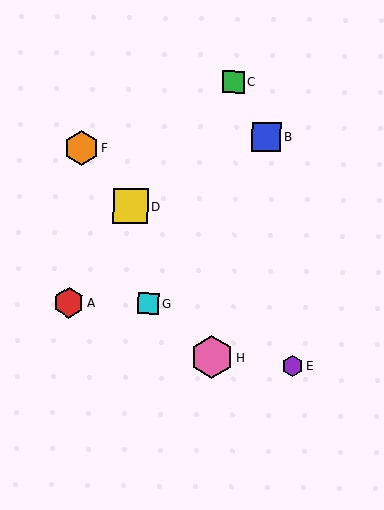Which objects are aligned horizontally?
Objects A, G are aligned horizontally.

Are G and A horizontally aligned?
Yes, both are at y≈303.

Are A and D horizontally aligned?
No, A is at y≈302 and D is at y≈206.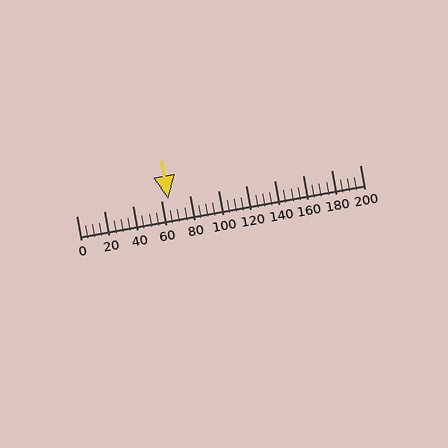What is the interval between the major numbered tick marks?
The major tick marks are spaced 20 units apart.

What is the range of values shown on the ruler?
The ruler shows values from 0 to 200.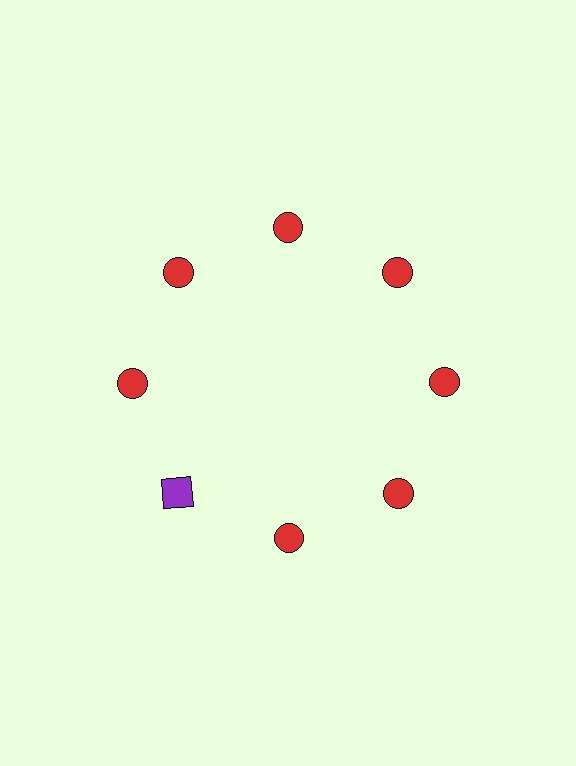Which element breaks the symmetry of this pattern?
The purple square at roughly the 8 o'clock position breaks the symmetry. All other shapes are red circles.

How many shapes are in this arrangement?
There are 8 shapes arranged in a ring pattern.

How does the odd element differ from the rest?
It differs in both color (purple instead of red) and shape (square instead of circle).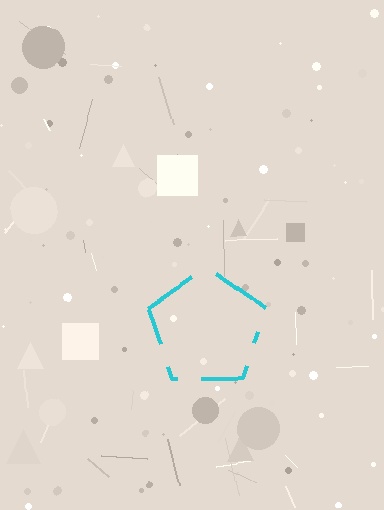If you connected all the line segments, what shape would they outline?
They would outline a pentagon.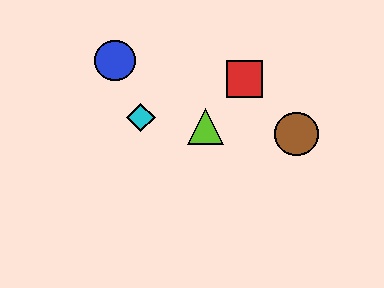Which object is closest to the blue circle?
The cyan diamond is closest to the blue circle.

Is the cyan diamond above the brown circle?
Yes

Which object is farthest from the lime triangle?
The blue circle is farthest from the lime triangle.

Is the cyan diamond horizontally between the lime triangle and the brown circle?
No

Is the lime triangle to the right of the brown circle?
No